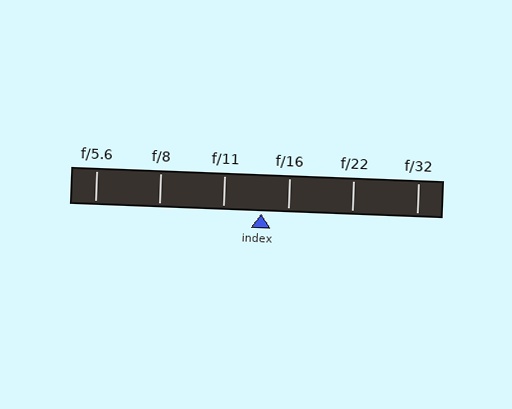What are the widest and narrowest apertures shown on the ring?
The widest aperture shown is f/5.6 and the narrowest is f/32.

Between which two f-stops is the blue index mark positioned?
The index mark is between f/11 and f/16.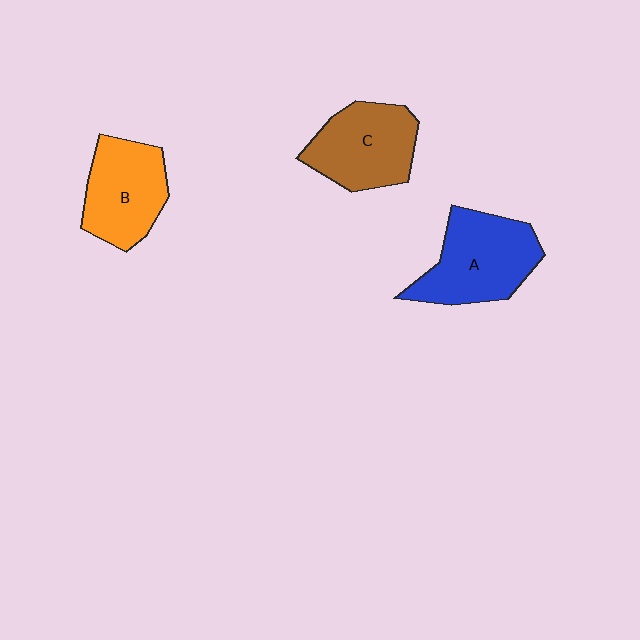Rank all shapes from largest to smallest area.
From largest to smallest: A (blue), C (brown), B (orange).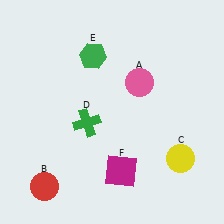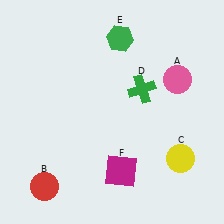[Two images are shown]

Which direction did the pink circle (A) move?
The pink circle (A) moved right.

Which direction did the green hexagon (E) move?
The green hexagon (E) moved right.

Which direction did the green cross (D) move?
The green cross (D) moved right.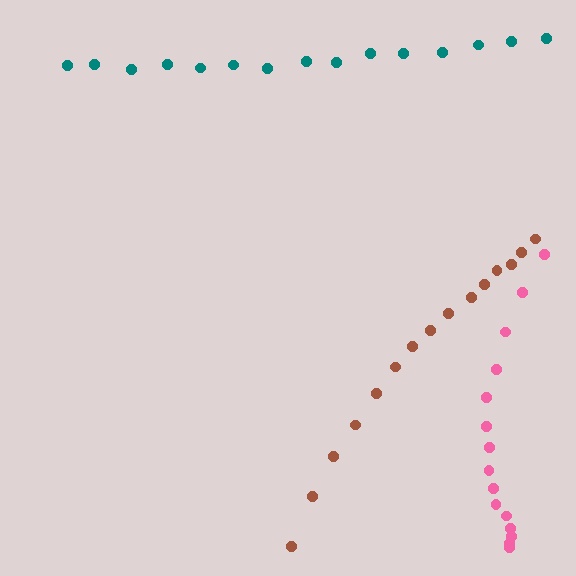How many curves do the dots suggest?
There are 3 distinct paths.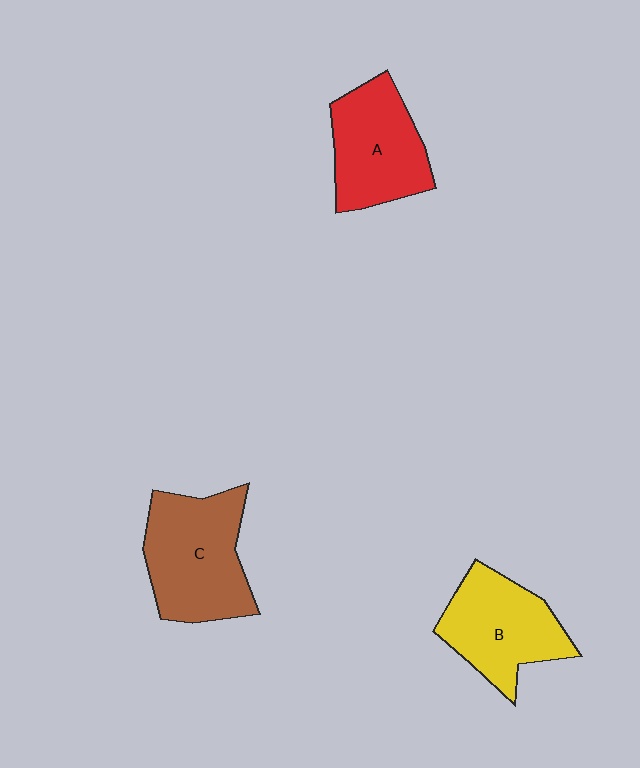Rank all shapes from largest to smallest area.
From largest to smallest: C (brown), B (yellow), A (red).